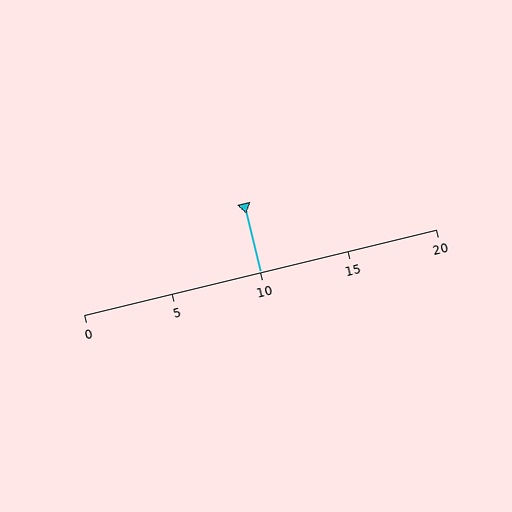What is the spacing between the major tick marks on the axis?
The major ticks are spaced 5 apart.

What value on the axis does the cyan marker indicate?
The marker indicates approximately 10.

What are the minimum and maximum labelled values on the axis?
The axis runs from 0 to 20.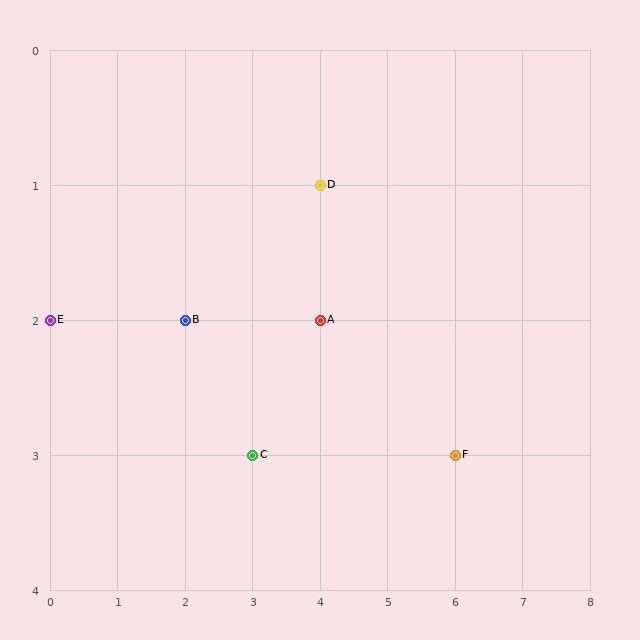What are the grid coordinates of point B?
Point B is at grid coordinates (2, 2).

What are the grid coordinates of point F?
Point F is at grid coordinates (6, 3).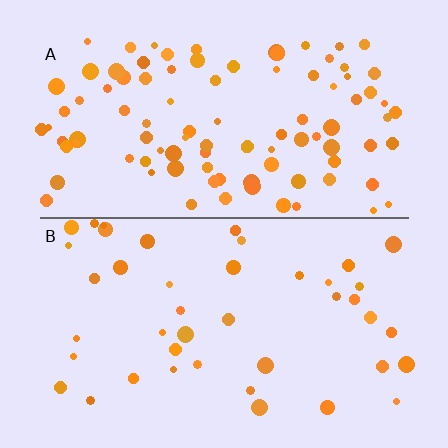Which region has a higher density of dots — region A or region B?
A (the top).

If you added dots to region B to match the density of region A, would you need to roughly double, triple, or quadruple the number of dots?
Approximately double.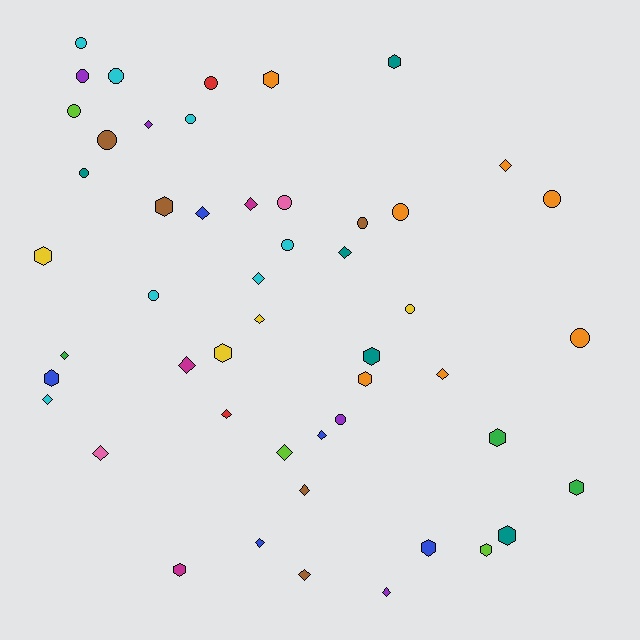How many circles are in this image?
There are 17 circles.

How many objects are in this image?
There are 50 objects.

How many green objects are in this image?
There are 3 green objects.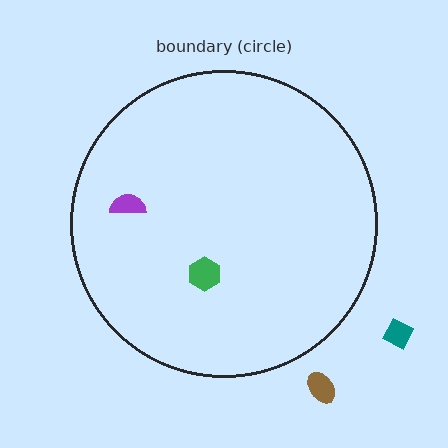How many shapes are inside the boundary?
2 inside, 2 outside.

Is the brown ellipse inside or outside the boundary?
Outside.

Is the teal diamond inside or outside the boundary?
Outside.